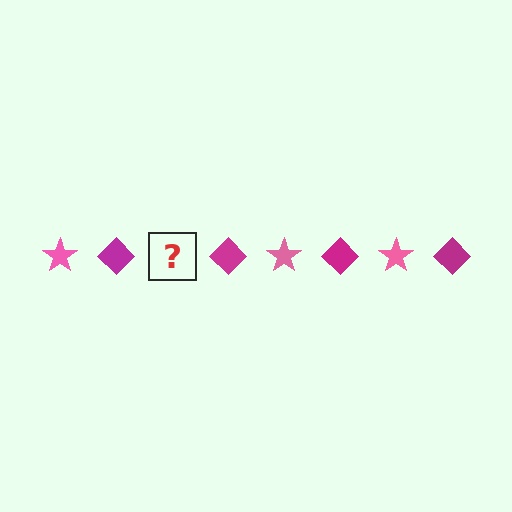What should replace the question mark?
The question mark should be replaced with a pink star.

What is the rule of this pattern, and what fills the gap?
The rule is that the pattern alternates between pink star and magenta diamond. The gap should be filled with a pink star.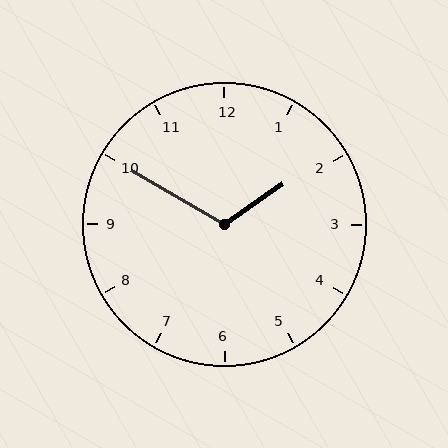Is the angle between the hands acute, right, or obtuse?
It is obtuse.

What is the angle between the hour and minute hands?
Approximately 115 degrees.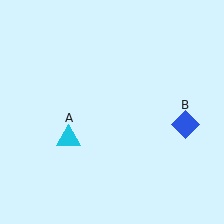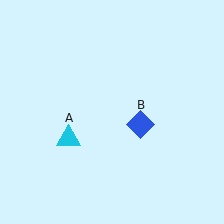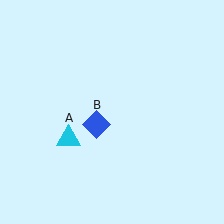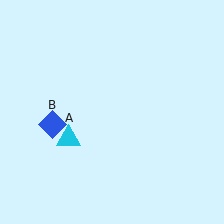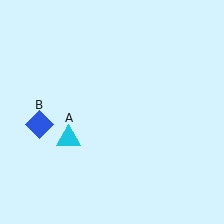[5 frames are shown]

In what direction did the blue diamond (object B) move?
The blue diamond (object B) moved left.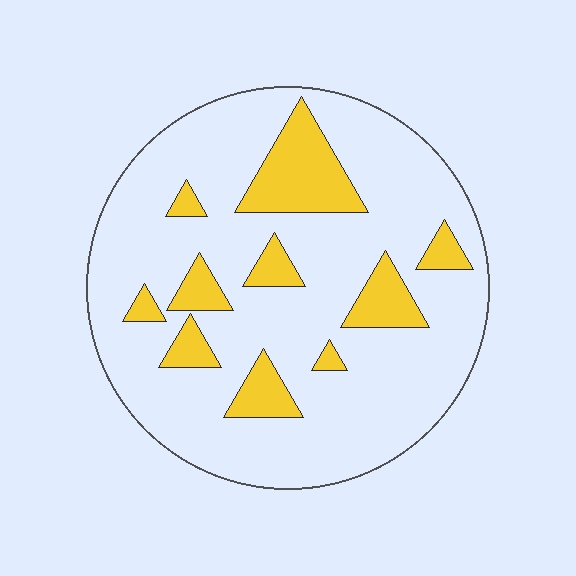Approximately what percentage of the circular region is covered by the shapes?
Approximately 20%.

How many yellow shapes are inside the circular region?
10.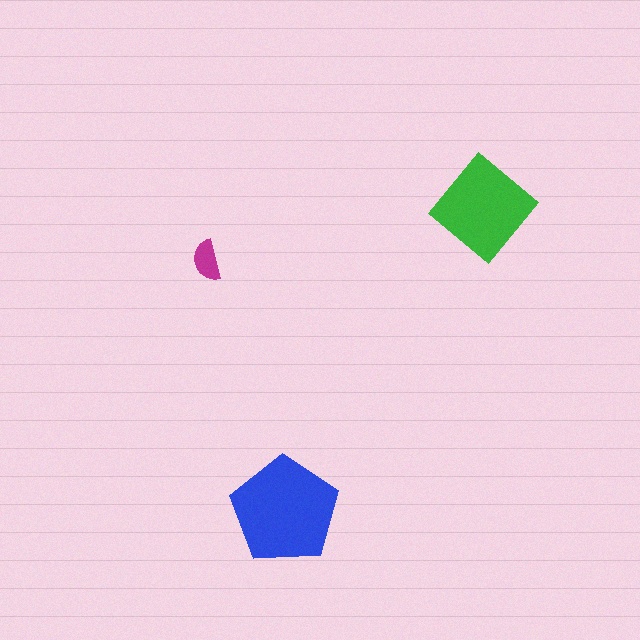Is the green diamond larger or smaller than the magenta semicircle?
Larger.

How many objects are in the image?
There are 3 objects in the image.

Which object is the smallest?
The magenta semicircle.